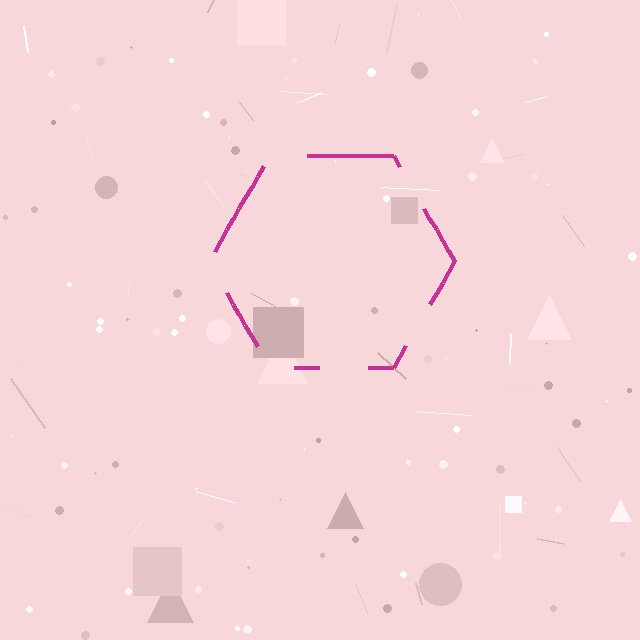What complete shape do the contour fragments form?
The contour fragments form a hexagon.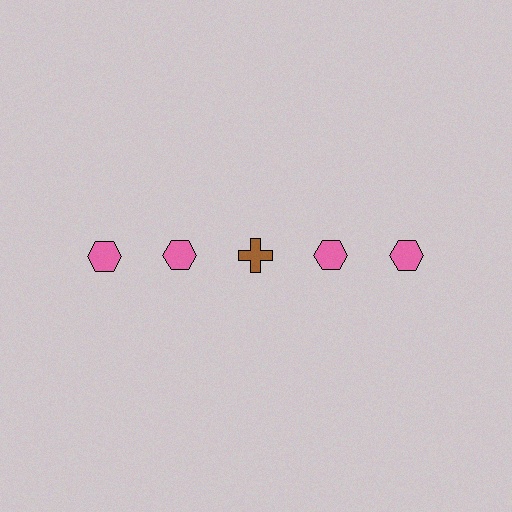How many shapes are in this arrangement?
There are 5 shapes arranged in a grid pattern.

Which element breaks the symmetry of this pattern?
The brown cross in the top row, center column breaks the symmetry. All other shapes are pink hexagons.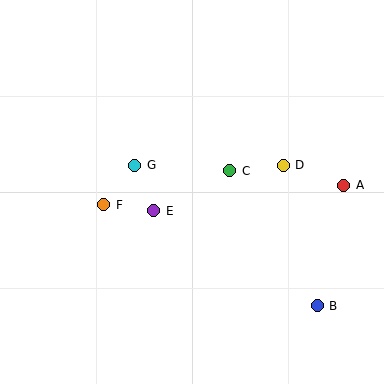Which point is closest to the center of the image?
Point E at (154, 211) is closest to the center.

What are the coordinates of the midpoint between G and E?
The midpoint between G and E is at (144, 188).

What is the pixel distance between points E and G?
The distance between E and G is 49 pixels.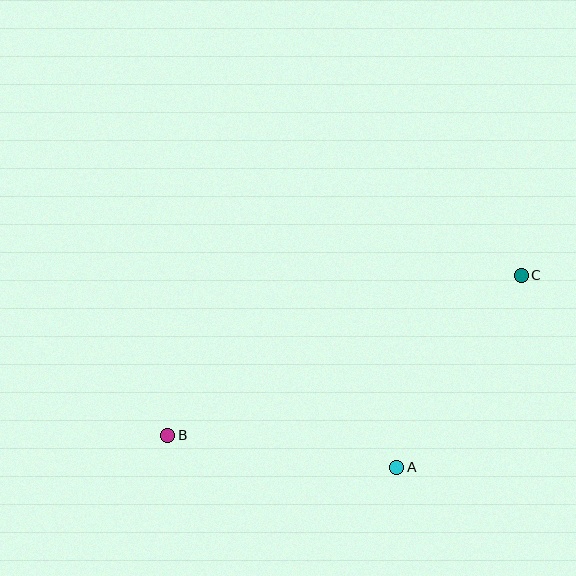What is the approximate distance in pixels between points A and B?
The distance between A and B is approximately 231 pixels.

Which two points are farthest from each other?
Points B and C are farthest from each other.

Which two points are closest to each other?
Points A and C are closest to each other.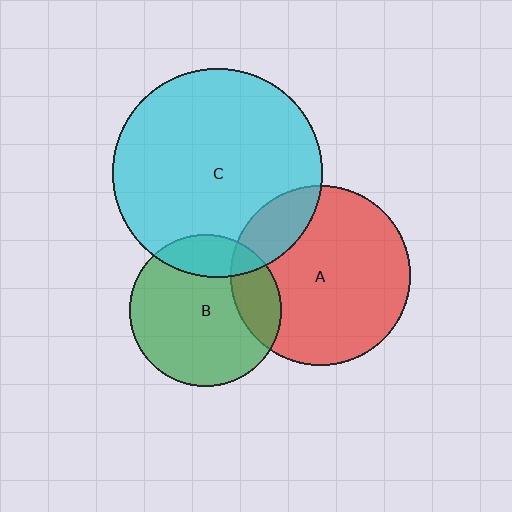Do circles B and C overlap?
Yes.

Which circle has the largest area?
Circle C (cyan).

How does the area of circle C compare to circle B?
Approximately 1.9 times.